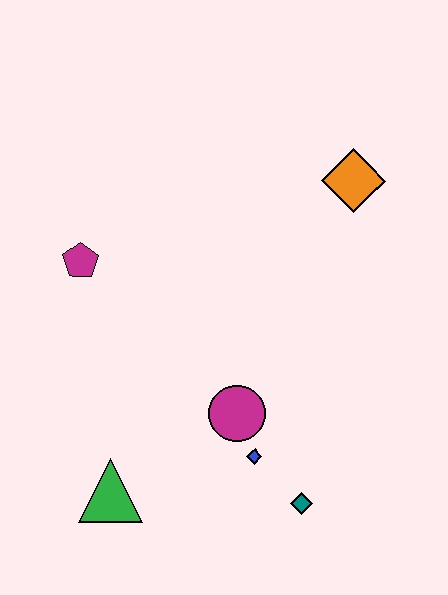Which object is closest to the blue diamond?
The magenta circle is closest to the blue diamond.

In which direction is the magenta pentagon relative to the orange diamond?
The magenta pentagon is to the left of the orange diamond.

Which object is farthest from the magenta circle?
The orange diamond is farthest from the magenta circle.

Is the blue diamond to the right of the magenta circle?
Yes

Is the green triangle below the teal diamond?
No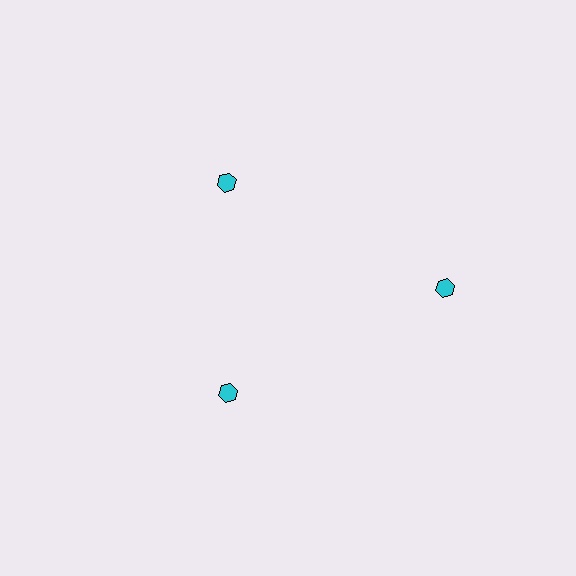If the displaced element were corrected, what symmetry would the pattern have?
It would have 3-fold rotational symmetry — the pattern would map onto itself every 120 degrees.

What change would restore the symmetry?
The symmetry would be restored by moving it inward, back onto the ring so that all 3 hexagons sit at equal angles and equal distance from the center.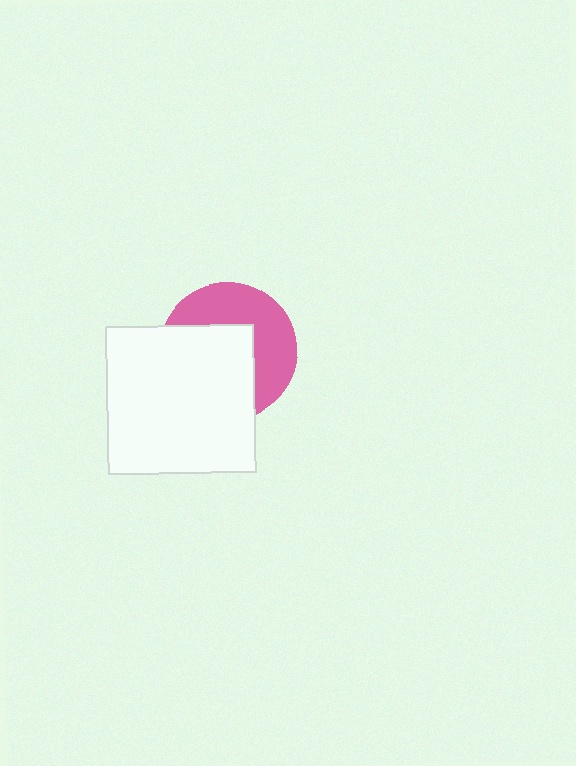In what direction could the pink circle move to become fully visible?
The pink circle could move toward the upper-right. That would shift it out from behind the white square entirely.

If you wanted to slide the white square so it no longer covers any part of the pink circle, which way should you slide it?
Slide it toward the lower-left — that is the most direct way to separate the two shapes.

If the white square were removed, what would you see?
You would see the complete pink circle.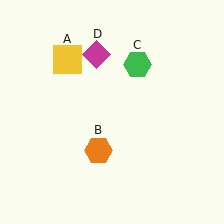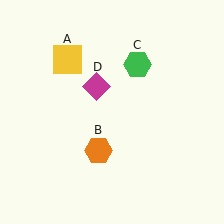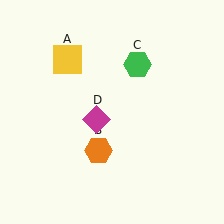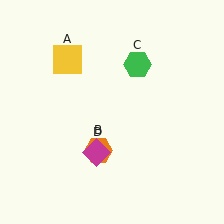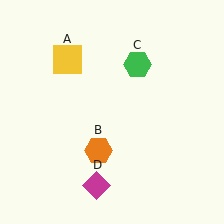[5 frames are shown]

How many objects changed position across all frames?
1 object changed position: magenta diamond (object D).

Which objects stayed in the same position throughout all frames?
Yellow square (object A) and orange hexagon (object B) and green hexagon (object C) remained stationary.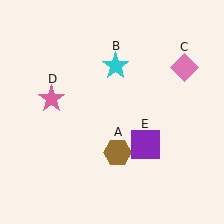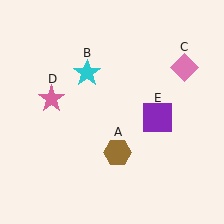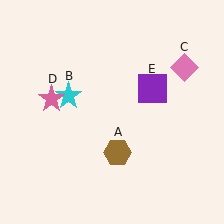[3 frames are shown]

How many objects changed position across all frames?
2 objects changed position: cyan star (object B), purple square (object E).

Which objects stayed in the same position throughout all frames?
Brown hexagon (object A) and pink diamond (object C) and pink star (object D) remained stationary.